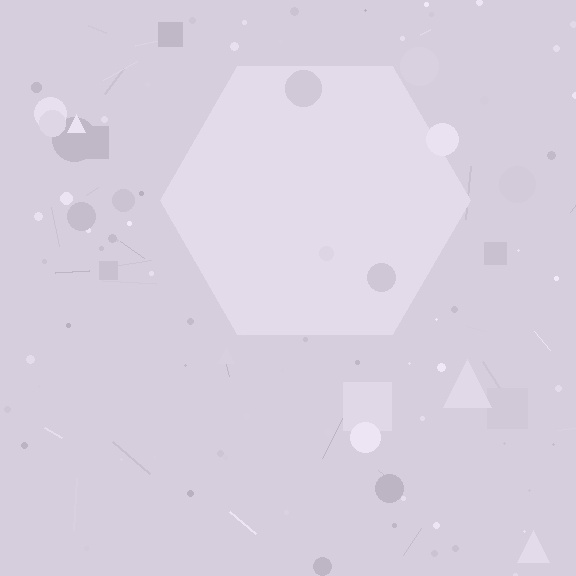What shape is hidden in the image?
A hexagon is hidden in the image.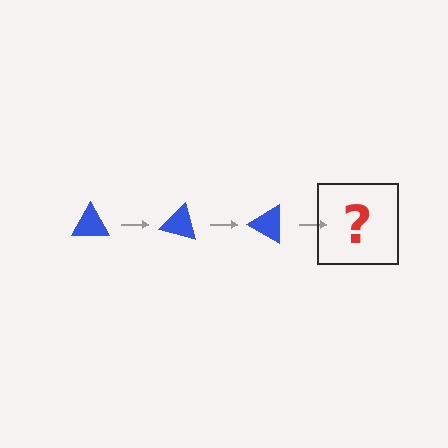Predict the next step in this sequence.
The next step is a blue triangle rotated 45 degrees.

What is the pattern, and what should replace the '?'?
The pattern is that the triangle rotates 15 degrees each step. The '?' should be a blue triangle rotated 45 degrees.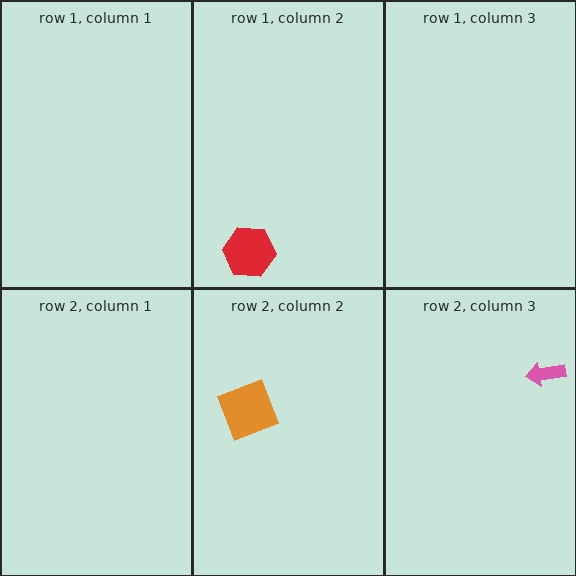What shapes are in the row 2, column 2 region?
The orange diamond.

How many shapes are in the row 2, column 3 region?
1.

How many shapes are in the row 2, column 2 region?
1.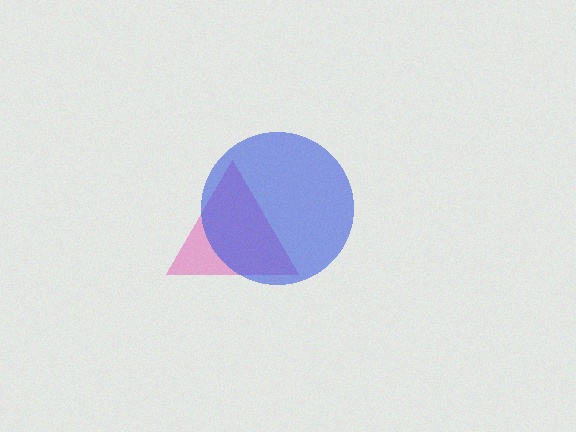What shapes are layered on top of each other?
The layered shapes are: a pink triangle, a blue circle.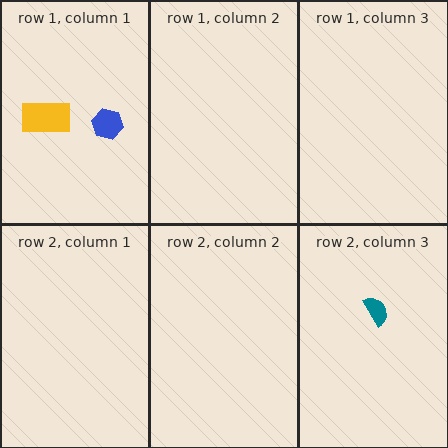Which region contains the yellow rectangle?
The row 1, column 1 region.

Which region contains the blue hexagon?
The row 1, column 1 region.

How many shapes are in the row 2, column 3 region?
1.